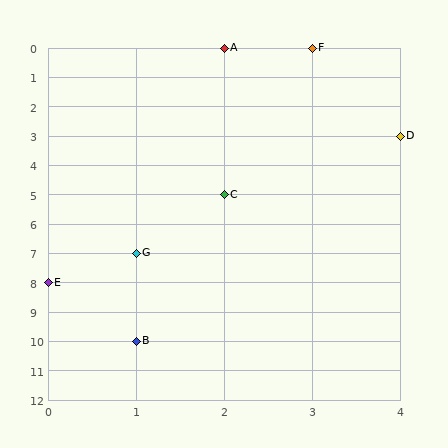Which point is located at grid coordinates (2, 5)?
Point C is at (2, 5).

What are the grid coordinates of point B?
Point B is at grid coordinates (1, 10).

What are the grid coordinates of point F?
Point F is at grid coordinates (3, 0).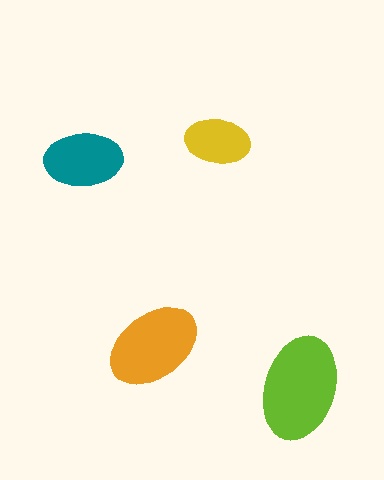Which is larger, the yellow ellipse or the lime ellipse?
The lime one.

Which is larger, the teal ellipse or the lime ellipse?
The lime one.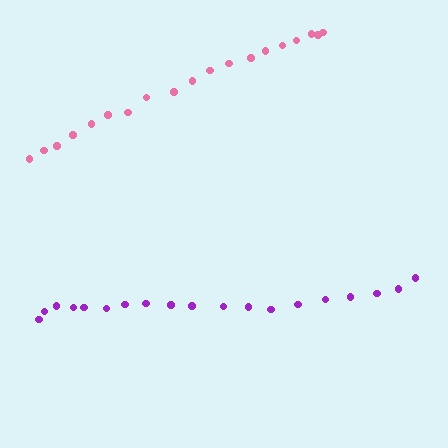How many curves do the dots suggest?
There are 2 distinct paths.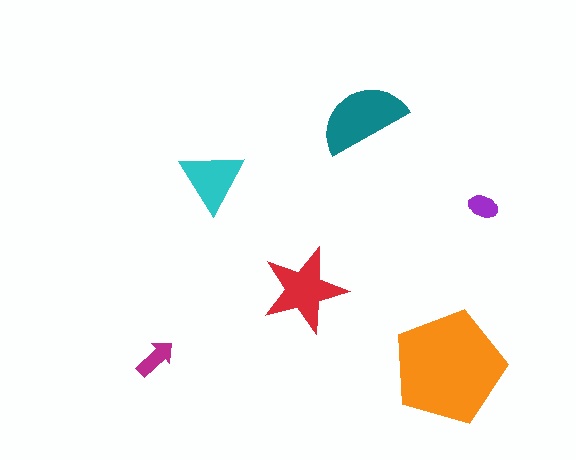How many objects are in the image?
There are 6 objects in the image.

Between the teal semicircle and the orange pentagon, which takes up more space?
The orange pentagon.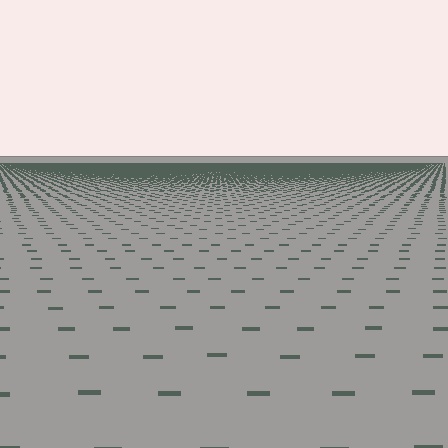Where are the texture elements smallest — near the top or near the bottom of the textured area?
Near the top.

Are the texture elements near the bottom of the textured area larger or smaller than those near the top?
Larger. Near the bottom, elements are closer to the viewer and appear at a bigger on-screen size.